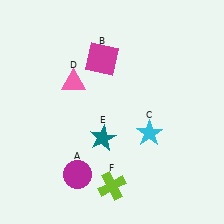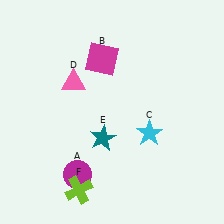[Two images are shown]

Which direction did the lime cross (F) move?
The lime cross (F) moved left.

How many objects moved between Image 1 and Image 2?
1 object moved between the two images.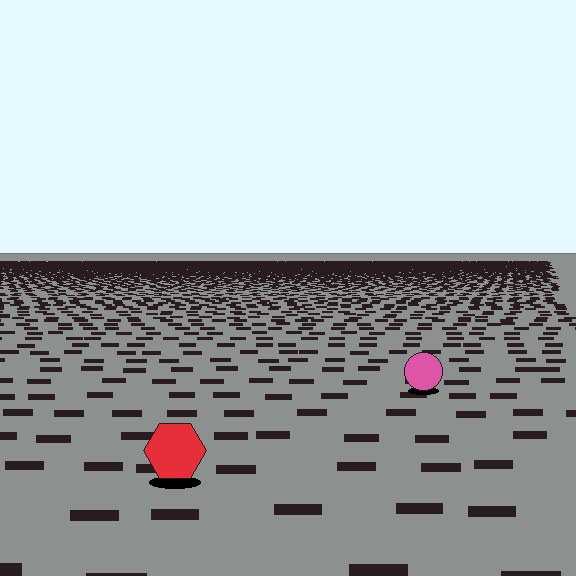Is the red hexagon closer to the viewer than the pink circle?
Yes. The red hexagon is closer — you can tell from the texture gradient: the ground texture is coarser near it.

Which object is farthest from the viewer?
The pink circle is farthest from the viewer. It appears smaller and the ground texture around it is denser.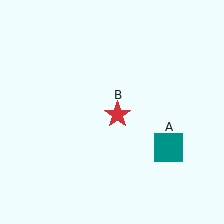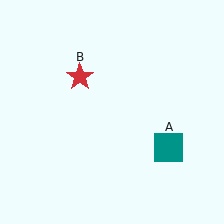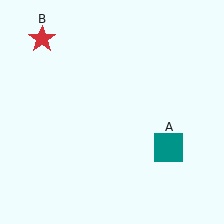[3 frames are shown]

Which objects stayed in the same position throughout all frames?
Teal square (object A) remained stationary.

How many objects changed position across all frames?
1 object changed position: red star (object B).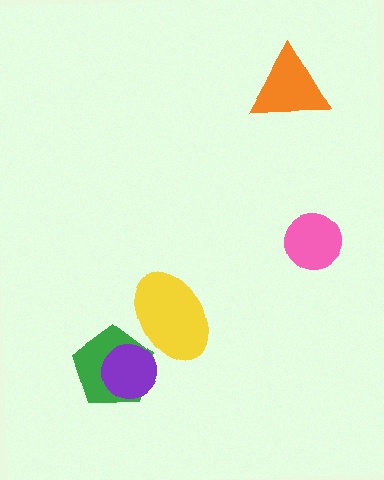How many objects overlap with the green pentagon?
2 objects overlap with the green pentagon.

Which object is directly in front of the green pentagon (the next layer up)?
The purple circle is directly in front of the green pentagon.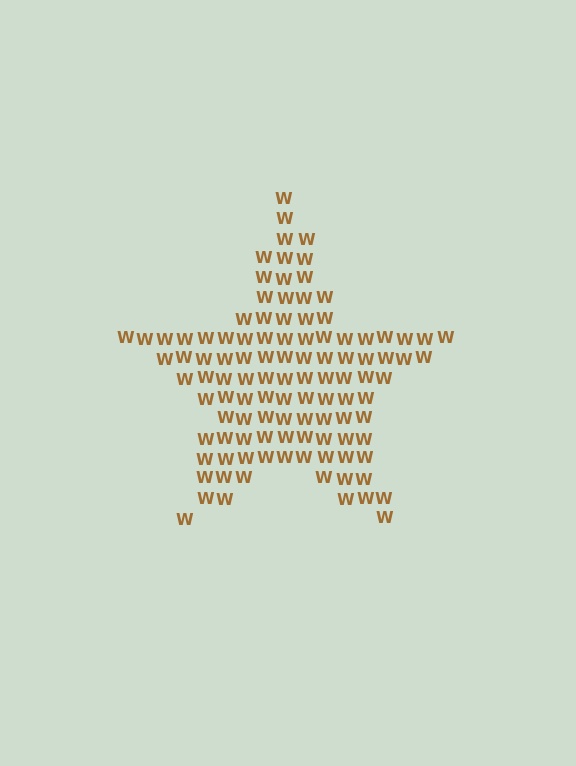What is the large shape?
The large shape is a star.